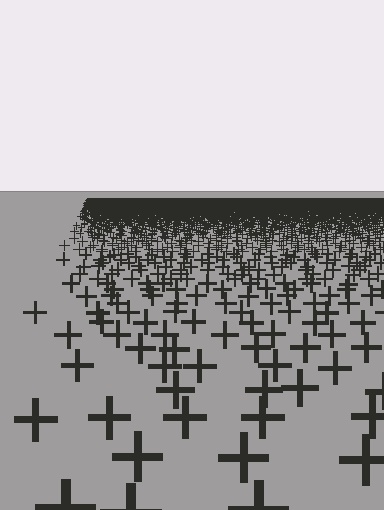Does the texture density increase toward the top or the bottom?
Density increases toward the top.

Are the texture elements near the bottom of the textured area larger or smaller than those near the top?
Larger. Near the bottom, elements are closer to the viewer and appear at a bigger on-screen size.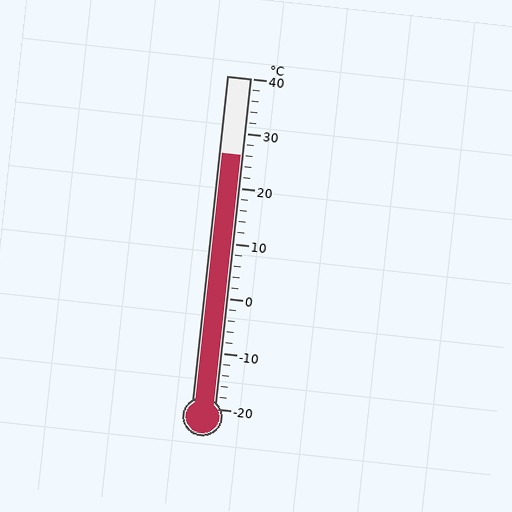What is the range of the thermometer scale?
The thermometer scale ranges from -20°C to 40°C.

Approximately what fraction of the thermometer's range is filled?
The thermometer is filled to approximately 75% of its range.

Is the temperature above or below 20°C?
The temperature is above 20°C.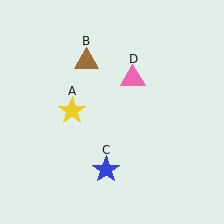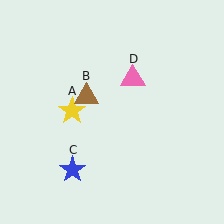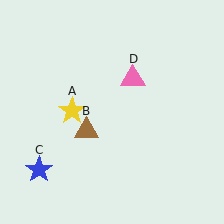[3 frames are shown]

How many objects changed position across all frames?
2 objects changed position: brown triangle (object B), blue star (object C).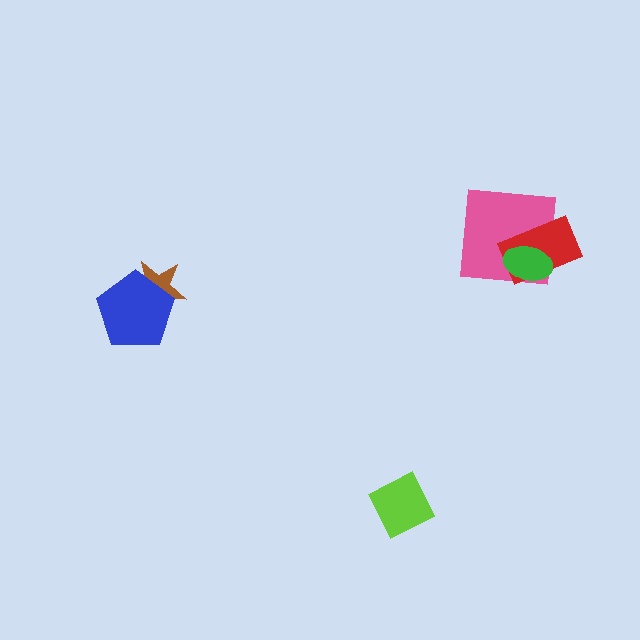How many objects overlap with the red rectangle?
2 objects overlap with the red rectangle.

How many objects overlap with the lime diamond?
0 objects overlap with the lime diamond.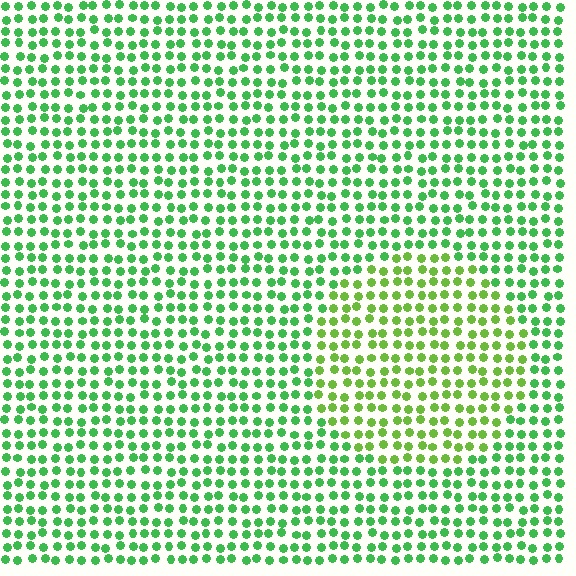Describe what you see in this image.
The image is filled with small green elements in a uniform arrangement. A circle-shaped region is visible where the elements are tinted to a slightly different hue, forming a subtle color boundary.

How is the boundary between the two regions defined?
The boundary is defined purely by a slight shift in hue (about 31 degrees). Spacing, size, and orientation are identical on both sides.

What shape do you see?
I see a circle.